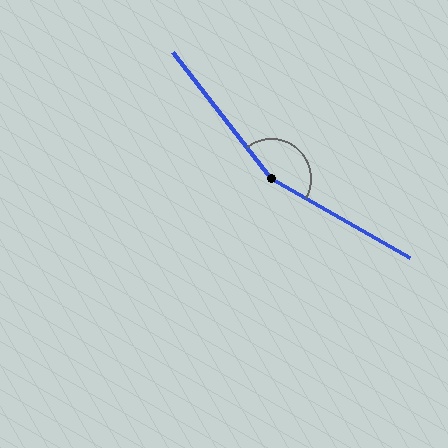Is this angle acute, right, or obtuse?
It is obtuse.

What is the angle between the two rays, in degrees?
Approximately 157 degrees.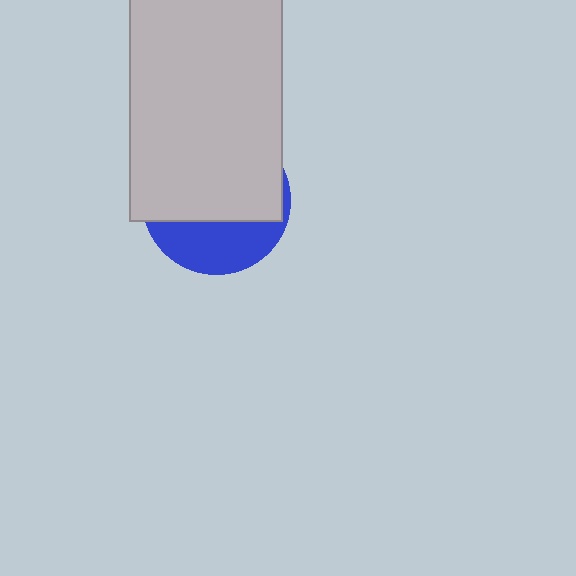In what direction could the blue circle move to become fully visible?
The blue circle could move down. That would shift it out from behind the light gray rectangle entirely.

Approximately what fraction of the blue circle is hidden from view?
Roughly 66% of the blue circle is hidden behind the light gray rectangle.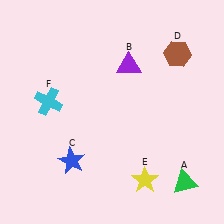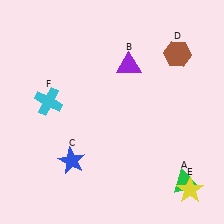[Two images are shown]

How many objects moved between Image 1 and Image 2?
1 object moved between the two images.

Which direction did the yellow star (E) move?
The yellow star (E) moved right.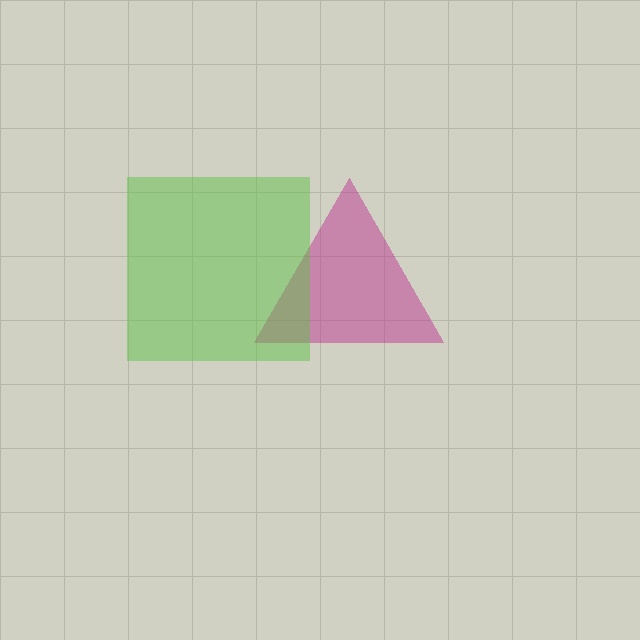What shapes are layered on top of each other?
The layered shapes are: a magenta triangle, a lime square.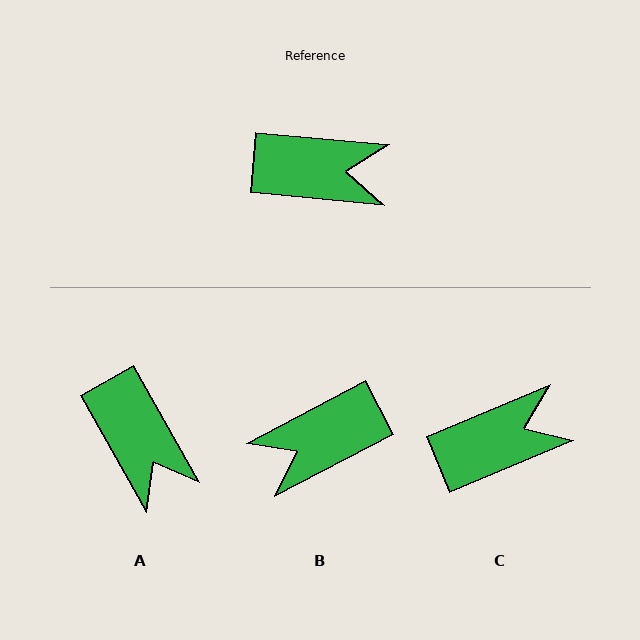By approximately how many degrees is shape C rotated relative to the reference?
Approximately 28 degrees counter-clockwise.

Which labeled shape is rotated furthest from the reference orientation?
B, about 147 degrees away.